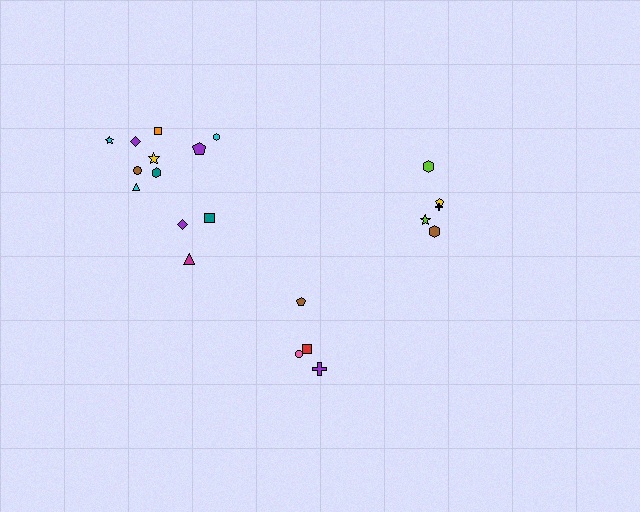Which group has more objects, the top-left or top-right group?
The top-left group.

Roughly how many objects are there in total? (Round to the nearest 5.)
Roughly 20 objects in total.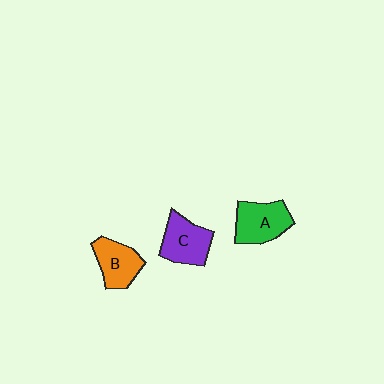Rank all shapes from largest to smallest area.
From largest to smallest: A (green), C (purple), B (orange).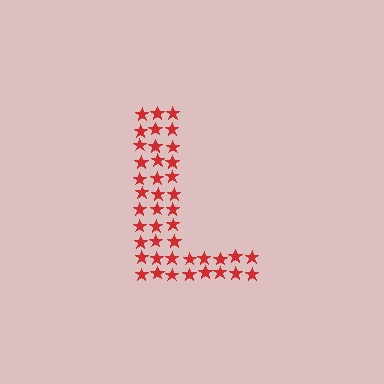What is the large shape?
The large shape is the letter L.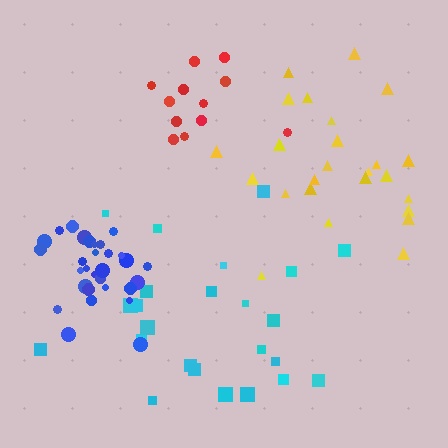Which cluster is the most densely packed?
Blue.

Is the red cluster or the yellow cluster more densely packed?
Red.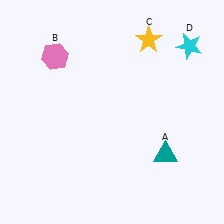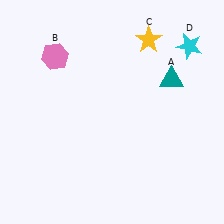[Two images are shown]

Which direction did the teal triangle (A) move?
The teal triangle (A) moved up.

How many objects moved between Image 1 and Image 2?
1 object moved between the two images.